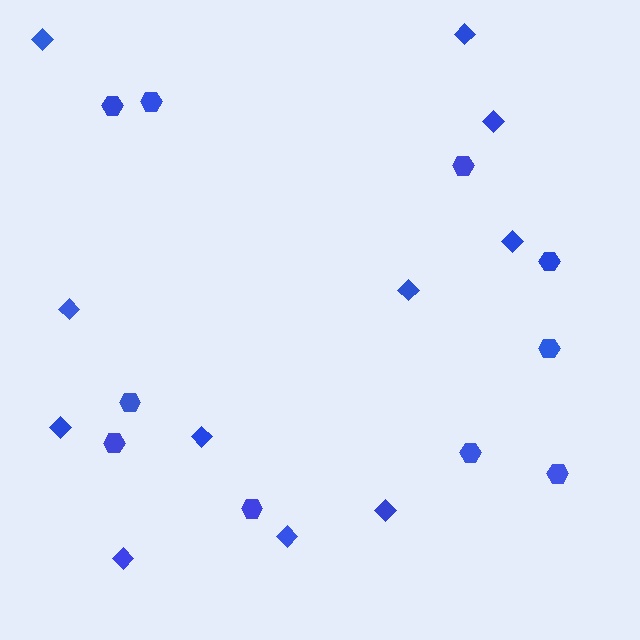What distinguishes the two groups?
There are 2 groups: one group of hexagons (10) and one group of diamonds (11).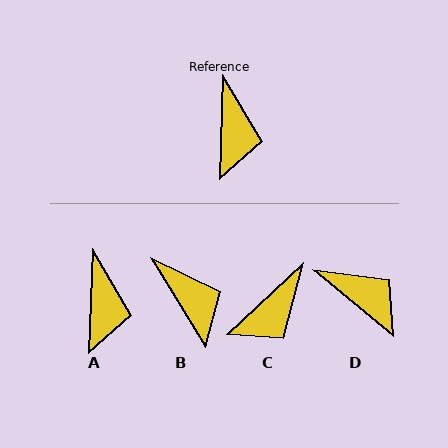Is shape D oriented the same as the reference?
No, it is off by about 52 degrees.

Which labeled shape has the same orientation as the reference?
A.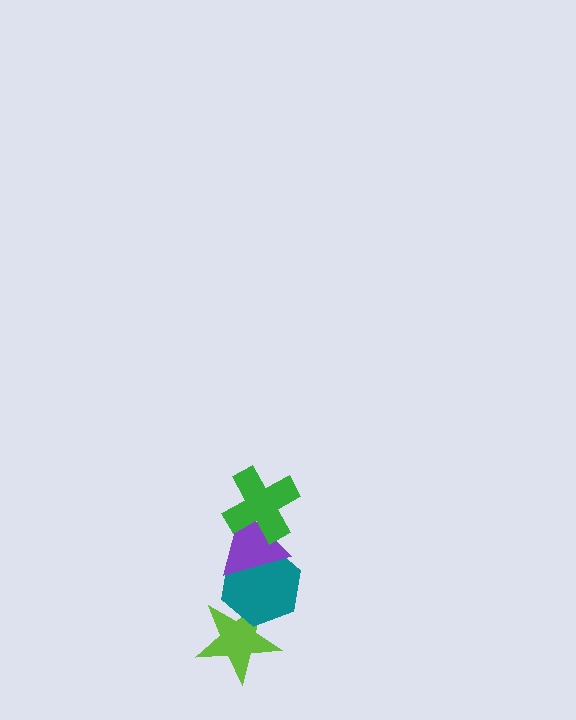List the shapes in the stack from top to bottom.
From top to bottom: the green cross, the purple triangle, the teal hexagon, the lime star.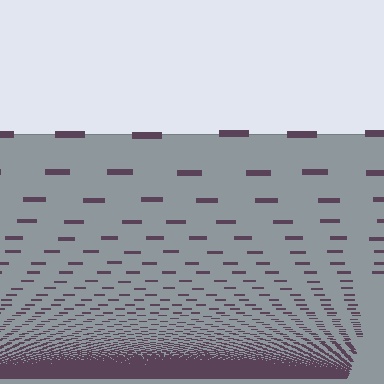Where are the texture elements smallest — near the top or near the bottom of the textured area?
Near the bottom.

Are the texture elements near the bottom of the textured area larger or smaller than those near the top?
Smaller. The gradient is inverted — elements near the bottom are smaller and denser.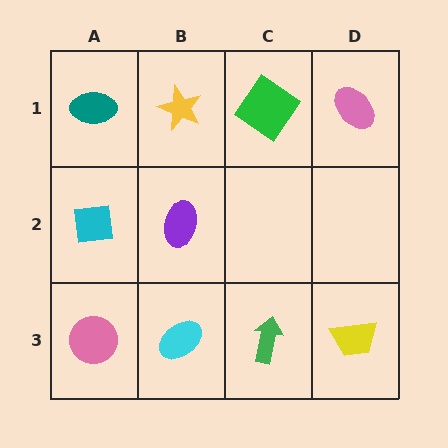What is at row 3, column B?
A cyan ellipse.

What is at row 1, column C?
A green diamond.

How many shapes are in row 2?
2 shapes.